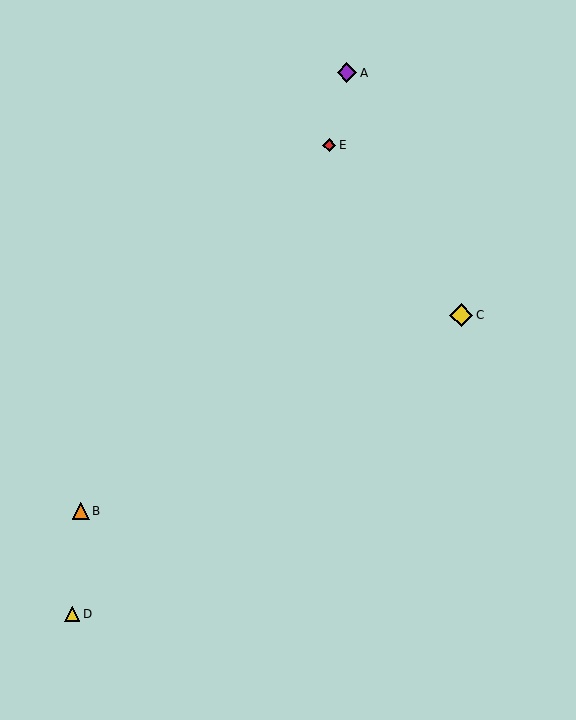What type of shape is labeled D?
Shape D is a yellow triangle.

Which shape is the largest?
The yellow diamond (labeled C) is the largest.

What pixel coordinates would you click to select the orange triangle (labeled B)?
Click at (81, 511) to select the orange triangle B.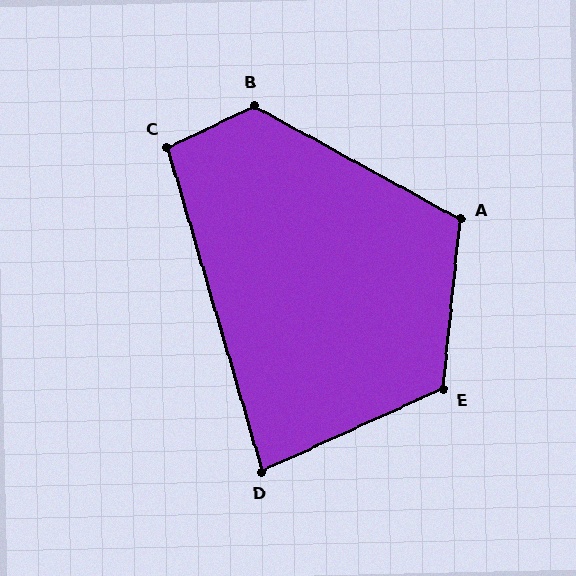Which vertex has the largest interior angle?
B, at approximately 125 degrees.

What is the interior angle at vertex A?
Approximately 113 degrees (obtuse).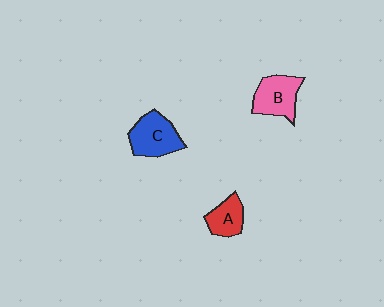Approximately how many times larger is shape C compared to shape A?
Approximately 1.6 times.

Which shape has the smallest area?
Shape A (red).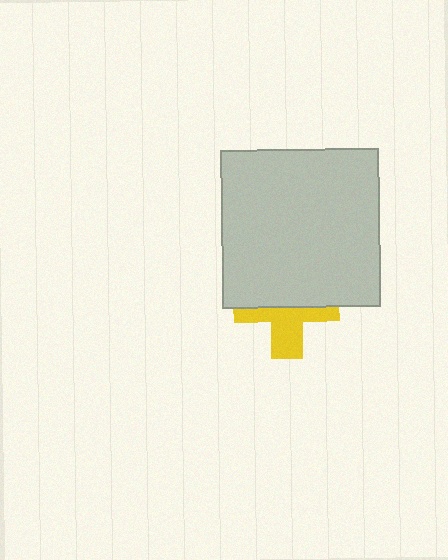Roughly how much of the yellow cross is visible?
About half of it is visible (roughly 46%).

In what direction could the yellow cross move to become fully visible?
The yellow cross could move down. That would shift it out from behind the light gray square entirely.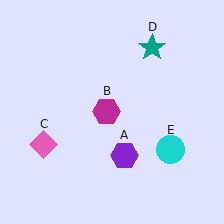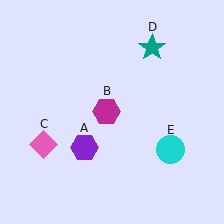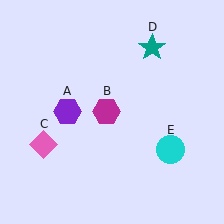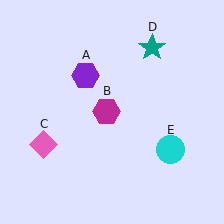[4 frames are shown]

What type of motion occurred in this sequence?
The purple hexagon (object A) rotated clockwise around the center of the scene.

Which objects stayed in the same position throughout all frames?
Magenta hexagon (object B) and pink diamond (object C) and teal star (object D) and cyan circle (object E) remained stationary.